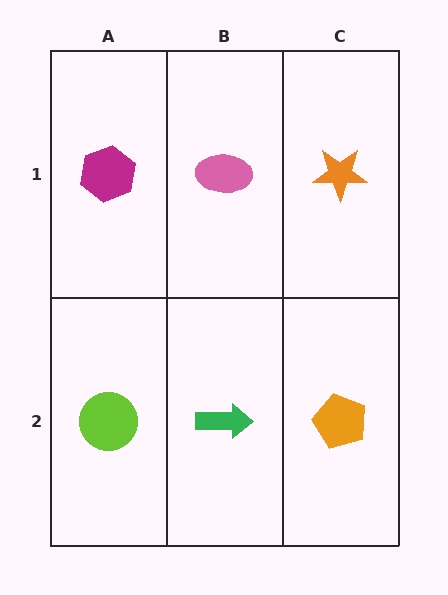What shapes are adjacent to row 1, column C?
An orange pentagon (row 2, column C), a pink ellipse (row 1, column B).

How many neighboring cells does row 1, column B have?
3.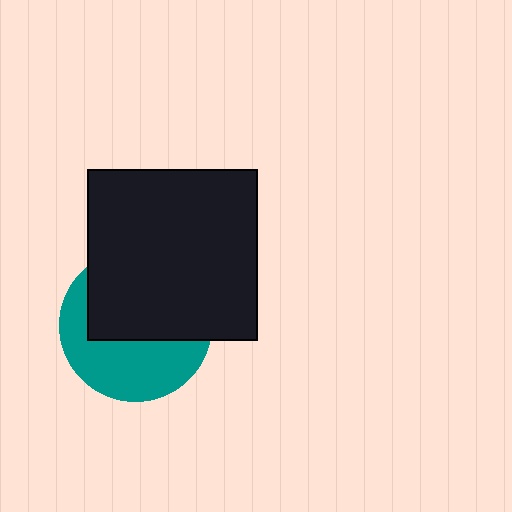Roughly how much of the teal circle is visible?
About half of it is visible (roughly 46%).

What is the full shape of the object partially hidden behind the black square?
The partially hidden object is a teal circle.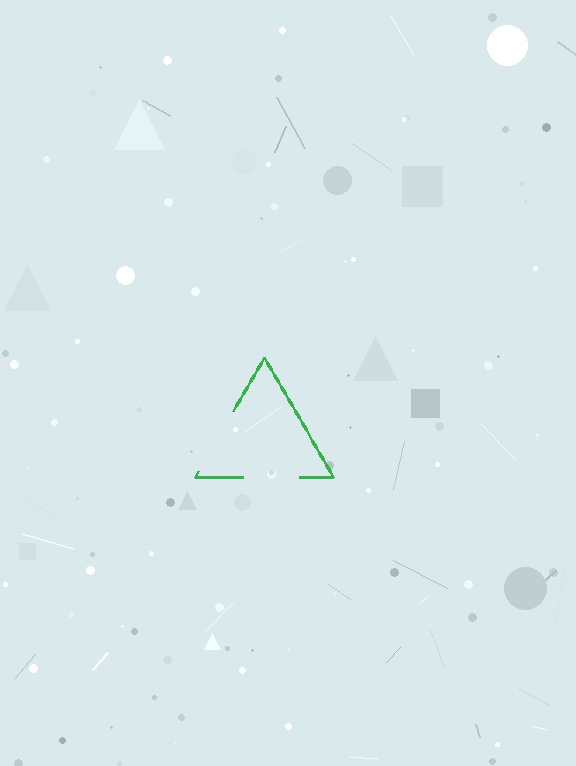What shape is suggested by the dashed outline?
The dashed outline suggests a triangle.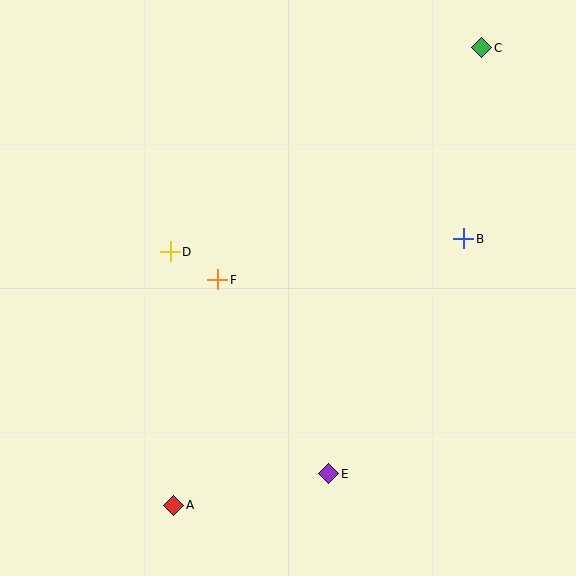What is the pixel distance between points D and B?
The distance between D and B is 294 pixels.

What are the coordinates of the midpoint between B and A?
The midpoint between B and A is at (319, 372).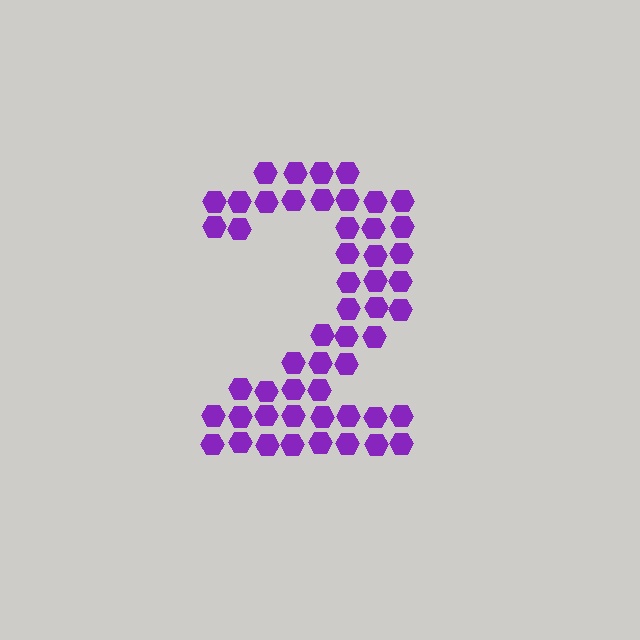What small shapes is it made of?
It is made of small hexagons.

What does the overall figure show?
The overall figure shows the digit 2.